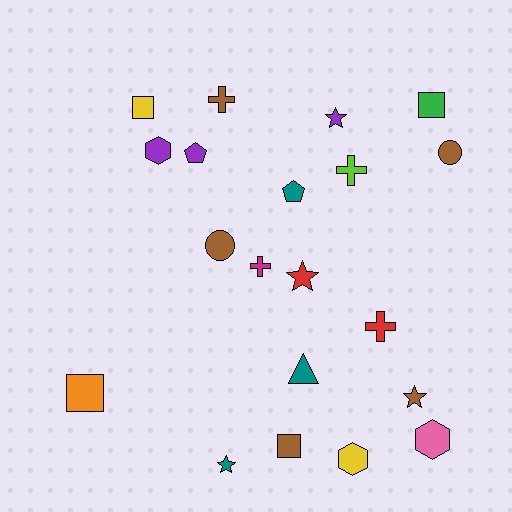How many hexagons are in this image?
There are 3 hexagons.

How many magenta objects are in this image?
There is 1 magenta object.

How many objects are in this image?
There are 20 objects.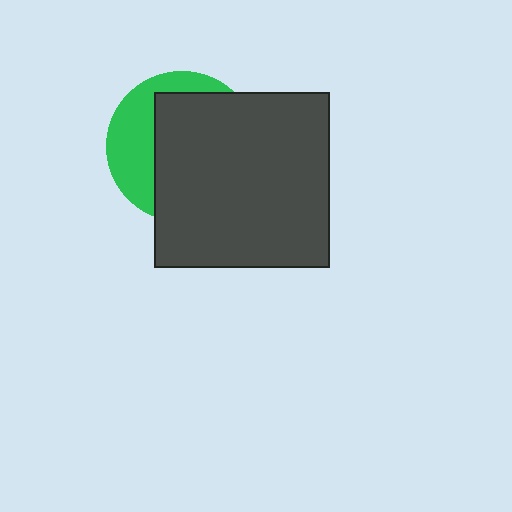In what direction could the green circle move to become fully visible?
The green circle could move left. That would shift it out from behind the dark gray square entirely.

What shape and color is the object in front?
The object in front is a dark gray square.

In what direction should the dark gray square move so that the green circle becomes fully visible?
The dark gray square should move right. That is the shortest direction to clear the overlap and leave the green circle fully visible.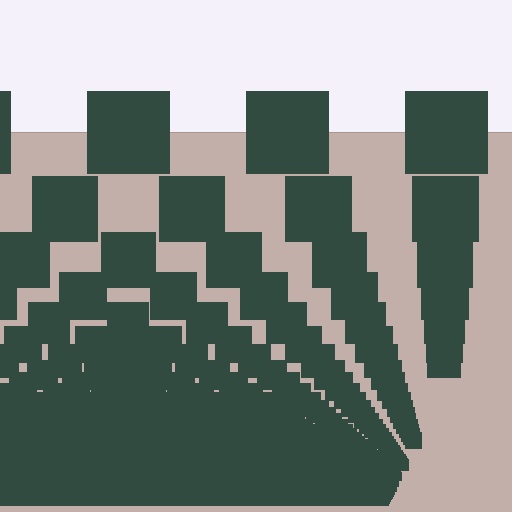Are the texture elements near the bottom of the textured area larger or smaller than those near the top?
Smaller. The gradient is inverted — elements near the bottom are smaller and denser.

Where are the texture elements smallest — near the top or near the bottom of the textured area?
Near the bottom.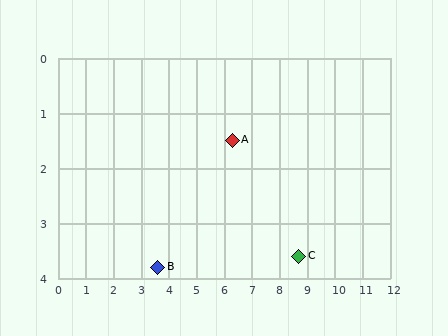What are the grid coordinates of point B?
Point B is at approximately (3.6, 3.8).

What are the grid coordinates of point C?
Point C is at approximately (8.7, 3.6).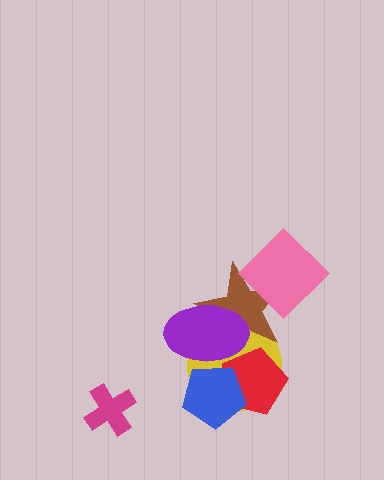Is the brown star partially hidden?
Yes, it is partially covered by another shape.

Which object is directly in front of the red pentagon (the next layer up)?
The brown star is directly in front of the red pentagon.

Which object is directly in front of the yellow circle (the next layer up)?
The red pentagon is directly in front of the yellow circle.